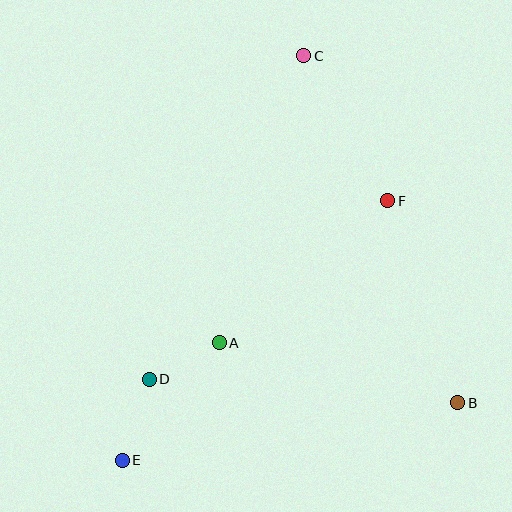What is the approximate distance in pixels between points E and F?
The distance between E and F is approximately 371 pixels.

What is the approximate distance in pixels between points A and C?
The distance between A and C is approximately 299 pixels.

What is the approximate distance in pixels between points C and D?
The distance between C and D is approximately 358 pixels.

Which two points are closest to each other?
Points A and D are closest to each other.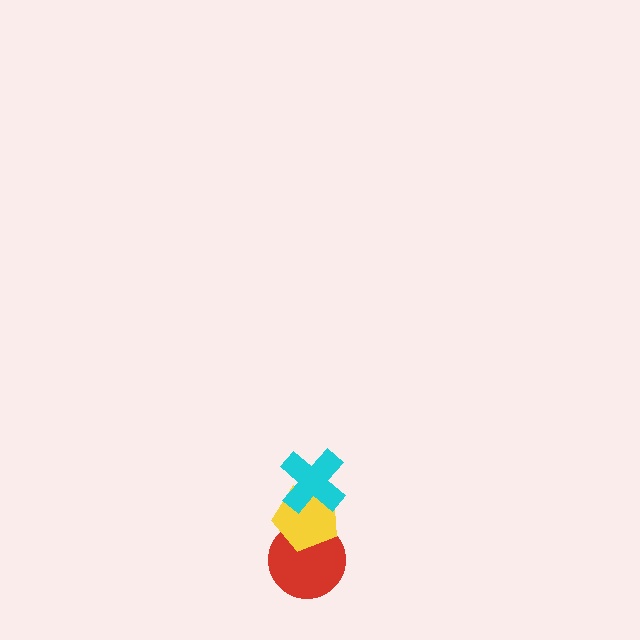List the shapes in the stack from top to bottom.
From top to bottom: the cyan cross, the yellow pentagon, the red circle.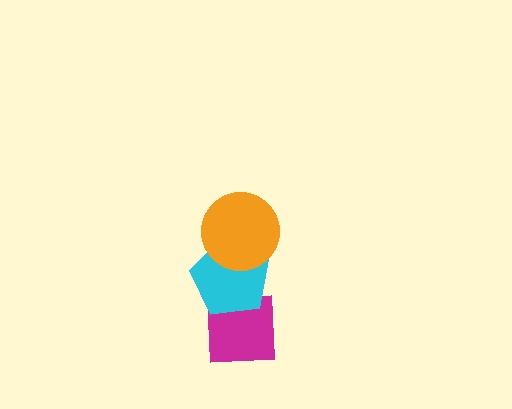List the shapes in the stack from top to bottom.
From top to bottom: the orange circle, the cyan pentagon, the magenta square.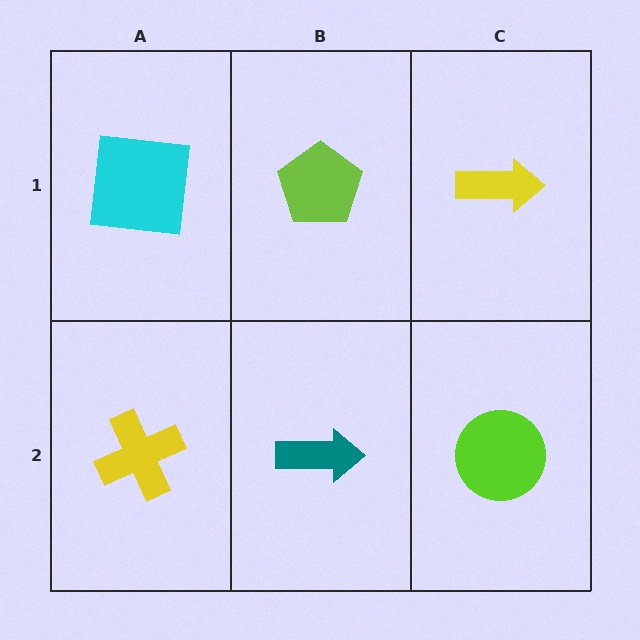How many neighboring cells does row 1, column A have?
2.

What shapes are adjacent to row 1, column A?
A yellow cross (row 2, column A), a lime pentagon (row 1, column B).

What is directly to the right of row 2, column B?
A lime circle.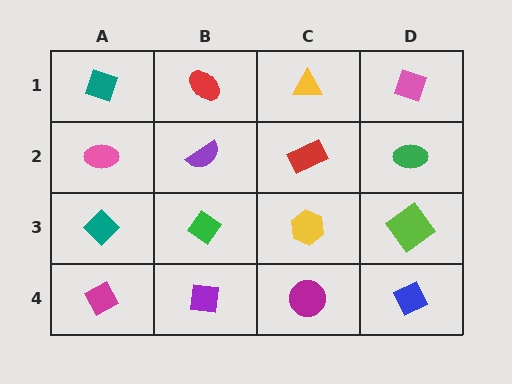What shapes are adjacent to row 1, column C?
A red rectangle (row 2, column C), a red ellipse (row 1, column B), a pink diamond (row 1, column D).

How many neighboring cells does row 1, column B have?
3.